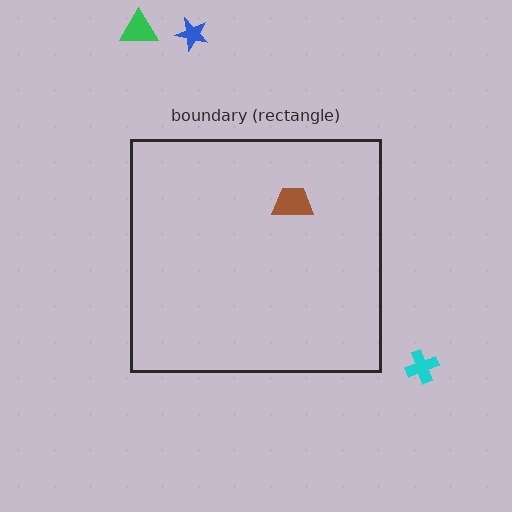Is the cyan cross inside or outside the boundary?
Outside.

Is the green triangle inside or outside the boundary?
Outside.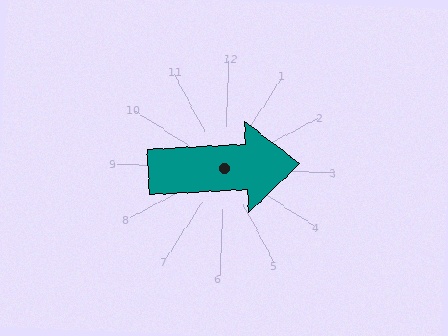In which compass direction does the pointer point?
East.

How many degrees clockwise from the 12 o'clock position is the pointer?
Approximately 85 degrees.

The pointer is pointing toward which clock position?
Roughly 3 o'clock.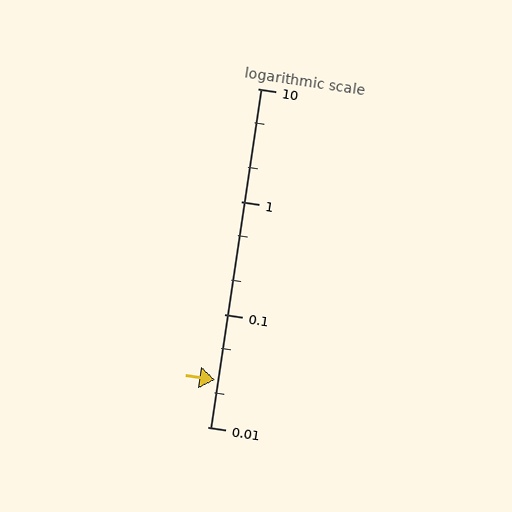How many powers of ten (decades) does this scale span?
The scale spans 3 decades, from 0.01 to 10.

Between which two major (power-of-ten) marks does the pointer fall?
The pointer is between 0.01 and 0.1.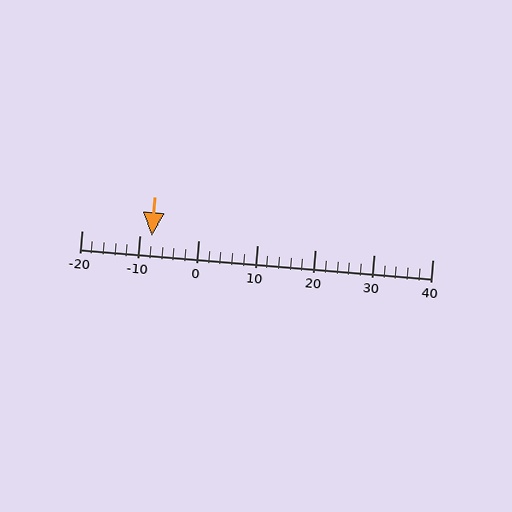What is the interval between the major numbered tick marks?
The major tick marks are spaced 10 units apart.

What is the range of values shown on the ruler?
The ruler shows values from -20 to 40.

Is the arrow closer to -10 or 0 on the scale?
The arrow is closer to -10.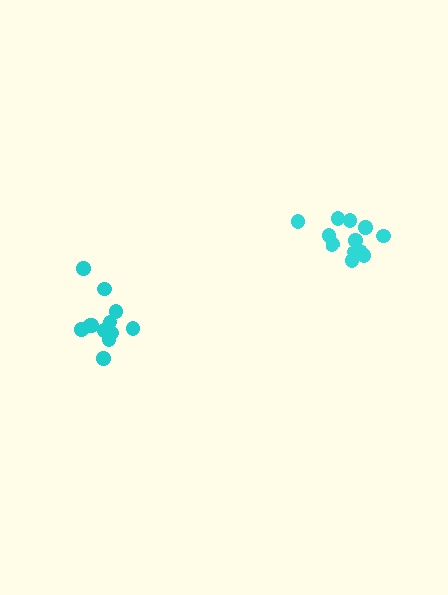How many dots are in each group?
Group 1: 12 dots, Group 2: 13 dots (25 total).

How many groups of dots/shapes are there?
There are 2 groups.